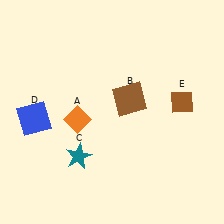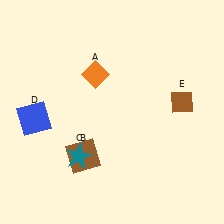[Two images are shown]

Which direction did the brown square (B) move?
The brown square (B) moved down.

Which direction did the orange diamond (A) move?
The orange diamond (A) moved up.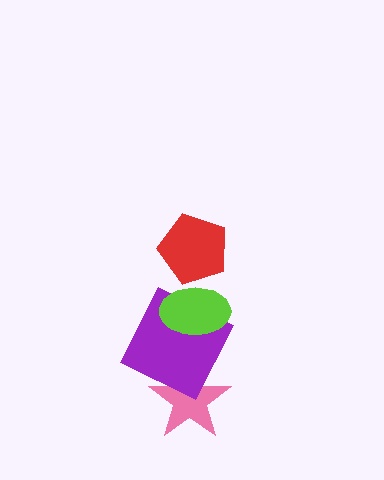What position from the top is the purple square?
The purple square is 3rd from the top.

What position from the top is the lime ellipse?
The lime ellipse is 2nd from the top.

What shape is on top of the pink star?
The purple square is on top of the pink star.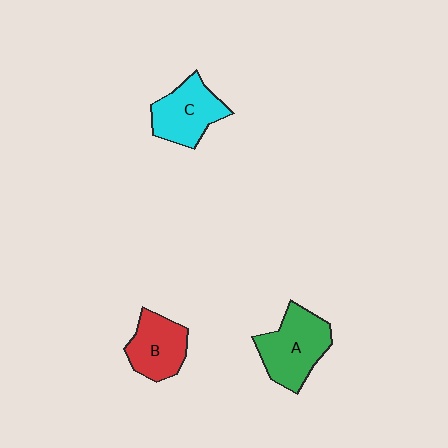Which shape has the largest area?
Shape A (green).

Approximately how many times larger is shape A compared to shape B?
Approximately 1.3 times.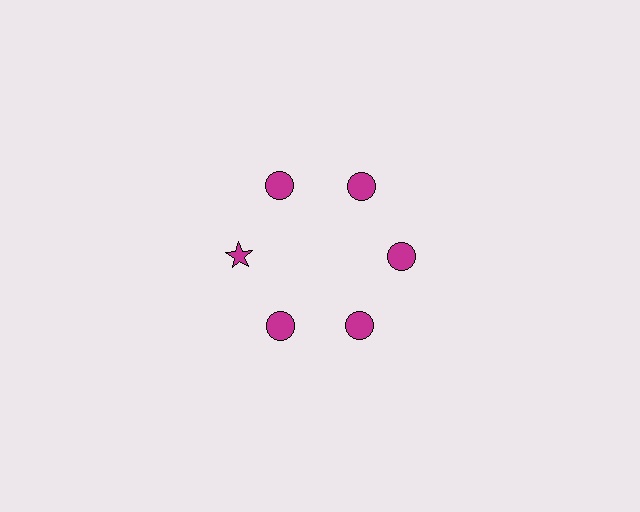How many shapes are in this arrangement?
There are 6 shapes arranged in a ring pattern.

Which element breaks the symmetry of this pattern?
The magenta star at roughly the 9 o'clock position breaks the symmetry. All other shapes are magenta circles.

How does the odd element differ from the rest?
It has a different shape: star instead of circle.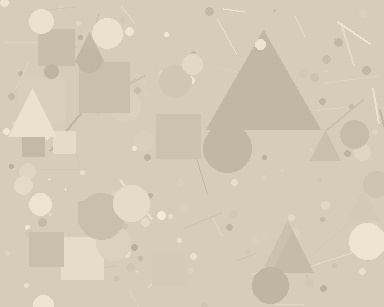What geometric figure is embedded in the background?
A triangle is embedded in the background.